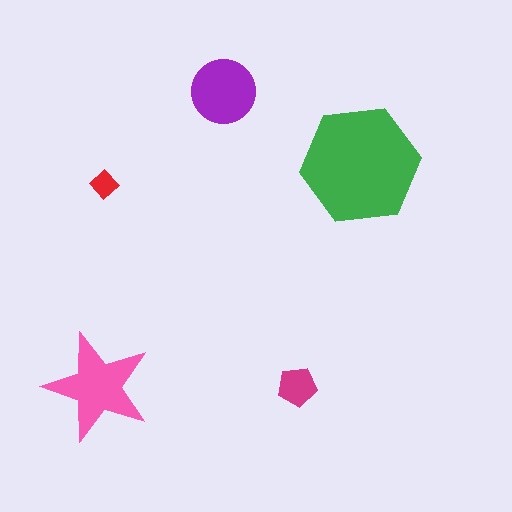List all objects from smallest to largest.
The red diamond, the magenta pentagon, the purple circle, the pink star, the green hexagon.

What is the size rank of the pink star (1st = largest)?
2nd.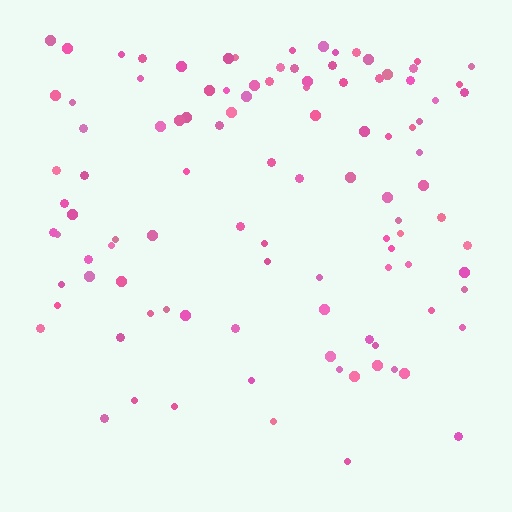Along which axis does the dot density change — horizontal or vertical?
Vertical.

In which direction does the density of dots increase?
From bottom to top, with the top side densest.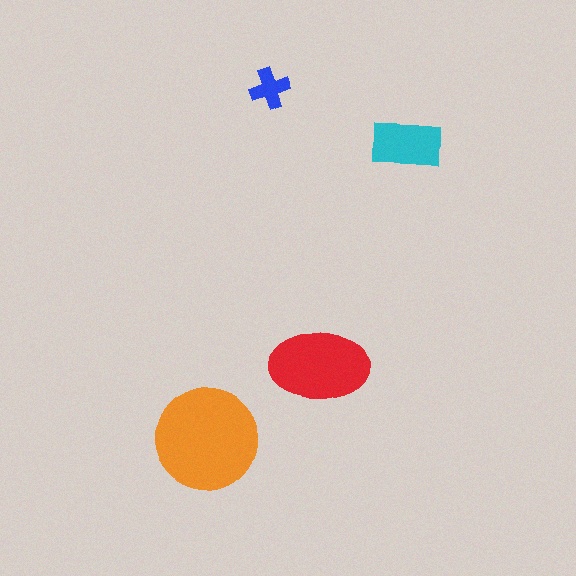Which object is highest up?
The blue cross is topmost.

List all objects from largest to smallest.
The orange circle, the red ellipse, the cyan rectangle, the blue cross.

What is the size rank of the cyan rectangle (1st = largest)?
3rd.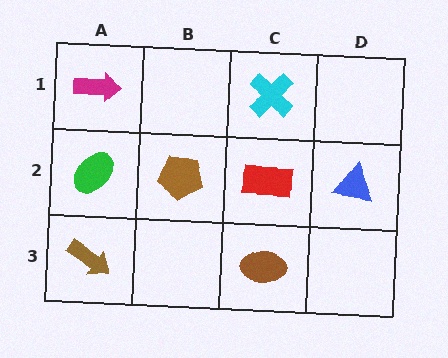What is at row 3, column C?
A brown ellipse.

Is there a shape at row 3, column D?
No, that cell is empty.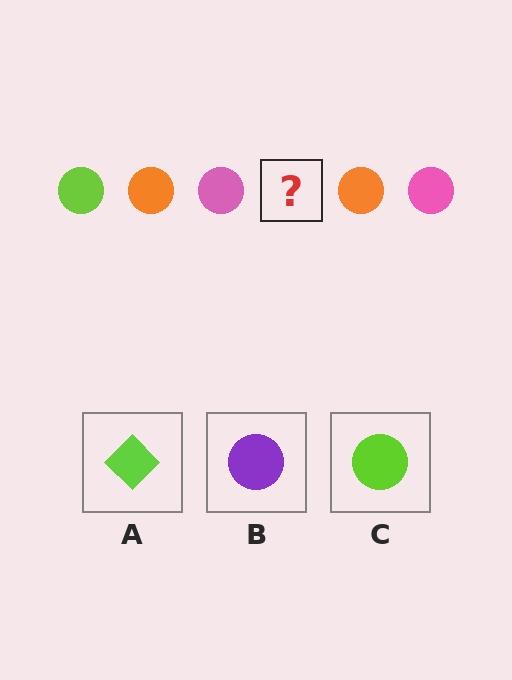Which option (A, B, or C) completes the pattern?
C.